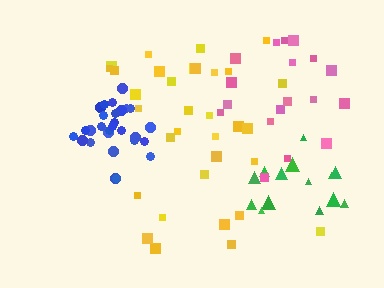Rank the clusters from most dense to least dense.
blue, green, pink, yellow.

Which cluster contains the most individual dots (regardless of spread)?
Yellow (33).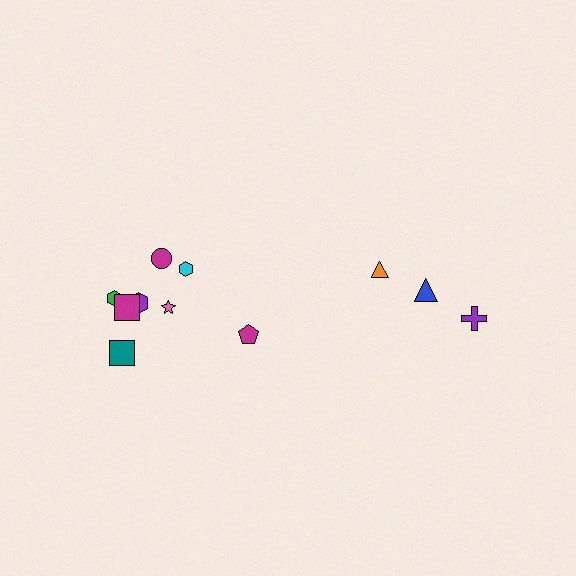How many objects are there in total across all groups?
There are 11 objects.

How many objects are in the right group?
There are 3 objects.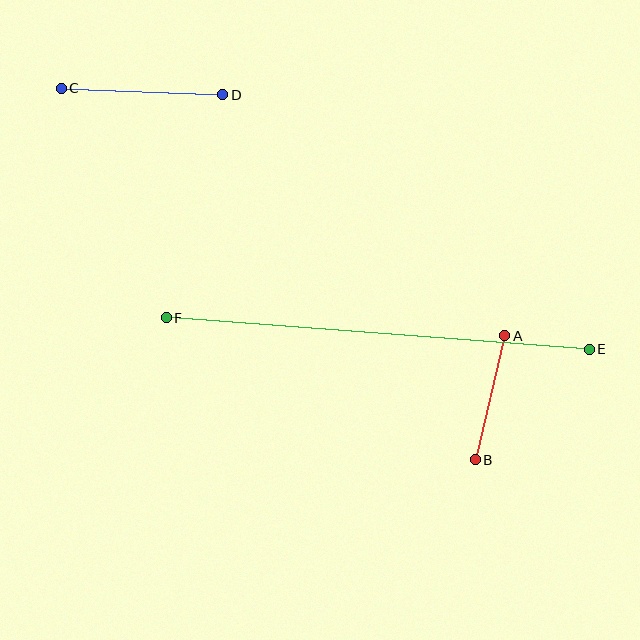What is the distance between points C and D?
The distance is approximately 162 pixels.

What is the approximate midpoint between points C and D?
The midpoint is at approximately (142, 92) pixels.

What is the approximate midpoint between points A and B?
The midpoint is at approximately (490, 398) pixels.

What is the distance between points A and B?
The distance is approximately 127 pixels.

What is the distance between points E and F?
The distance is approximately 424 pixels.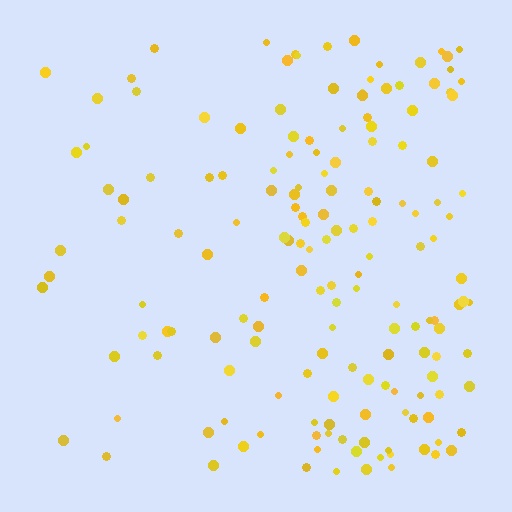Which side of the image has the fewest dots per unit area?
The left.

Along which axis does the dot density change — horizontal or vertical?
Horizontal.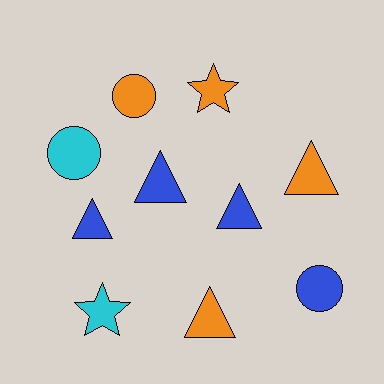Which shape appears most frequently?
Triangle, with 5 objects.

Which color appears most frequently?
Blue, with 4 objects.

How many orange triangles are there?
There are 2 orange triangles.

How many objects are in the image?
There are 10 objects.